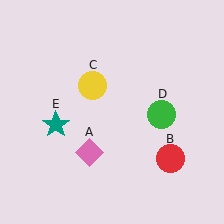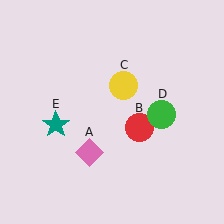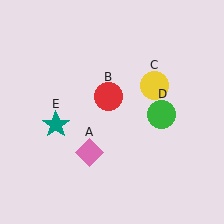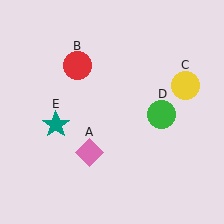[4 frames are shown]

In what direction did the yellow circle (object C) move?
The yellow circle (object C) moved right.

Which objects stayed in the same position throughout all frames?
Pink diamond (object A) and green circle (object D) and teal star (object E) remained stationary.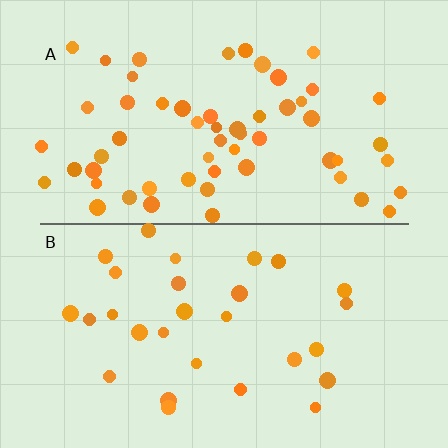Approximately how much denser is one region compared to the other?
Approximately 2.0× — region A over region B.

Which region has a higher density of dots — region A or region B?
A (the top).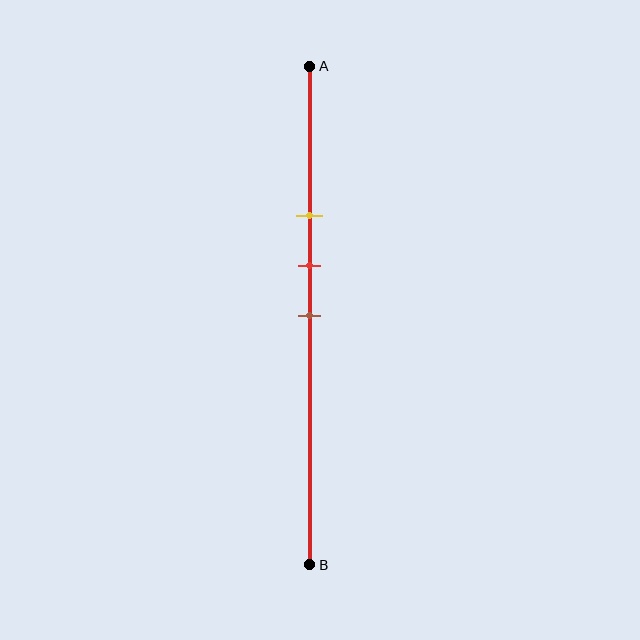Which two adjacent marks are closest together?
The red and brown marks are the closest adjacent pair.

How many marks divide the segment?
There are 3 marks dividing the segment.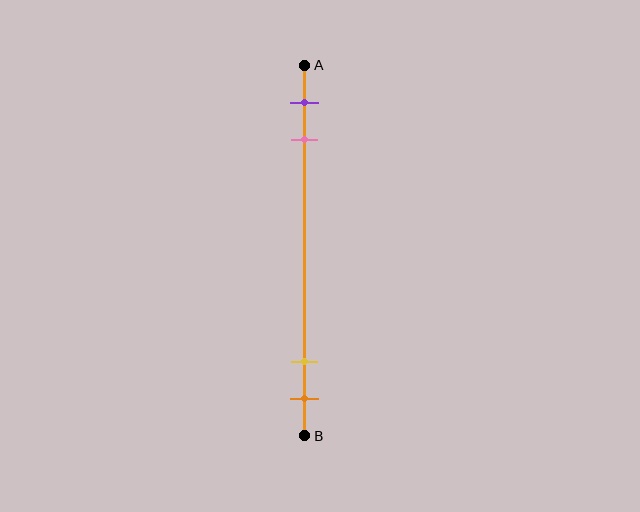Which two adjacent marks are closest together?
The yellow and orange marks are the closest adjacent pair.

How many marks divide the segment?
There are 4 marks dividing the segment.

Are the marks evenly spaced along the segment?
No, the marks are not evenly spaced.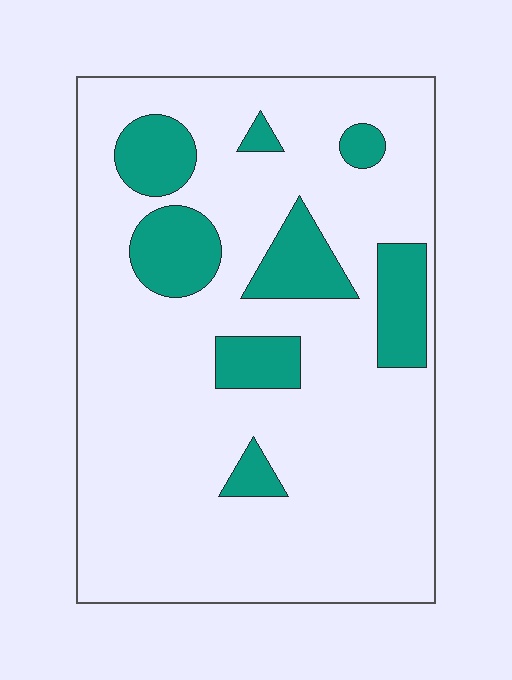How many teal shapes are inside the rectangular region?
8.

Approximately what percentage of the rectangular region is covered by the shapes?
Approximately 20%.